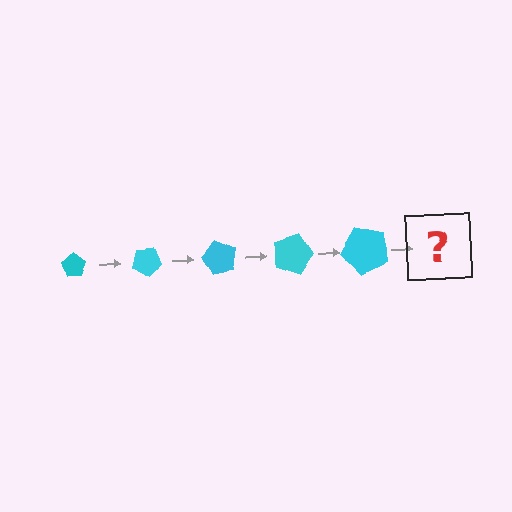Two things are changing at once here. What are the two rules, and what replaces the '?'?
The two rules are that the pentagon grows larger each step and it rotates 30 degrees each step. The '?' should be a pentagon, larger than the previous one and rotated 150 degrees from the start.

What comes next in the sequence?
The next element should be a pentagon, larger than the previous one and rotated 150 degrees from the start.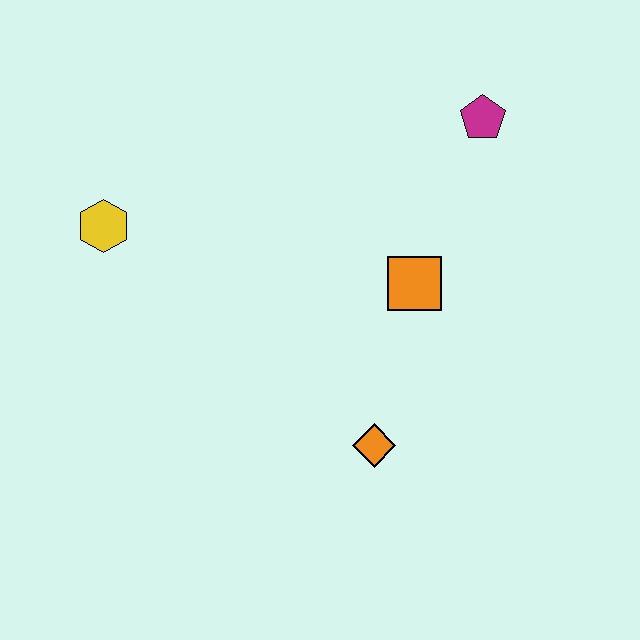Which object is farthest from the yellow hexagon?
The magenta pentagon is farthest from the yellow hexagon.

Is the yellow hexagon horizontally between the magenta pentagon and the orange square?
No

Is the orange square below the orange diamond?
No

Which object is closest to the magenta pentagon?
The orange square is closest to the magenta pentagon.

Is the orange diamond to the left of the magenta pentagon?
Yes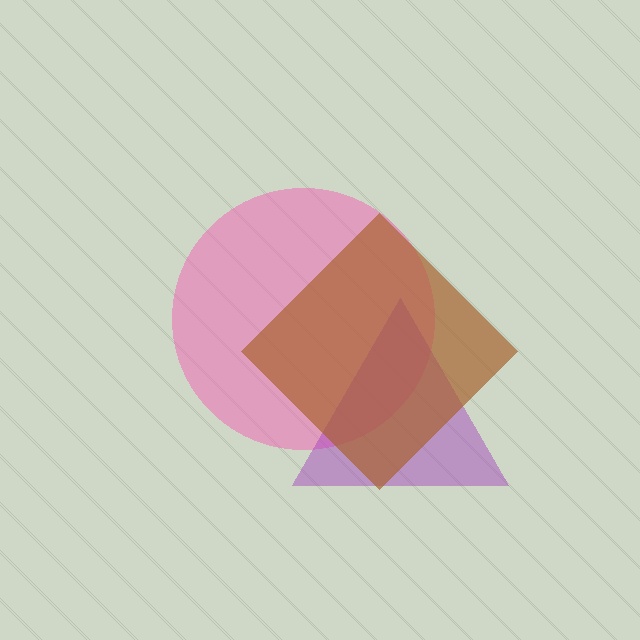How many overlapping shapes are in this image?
There are 3 overlapping shapes in the image.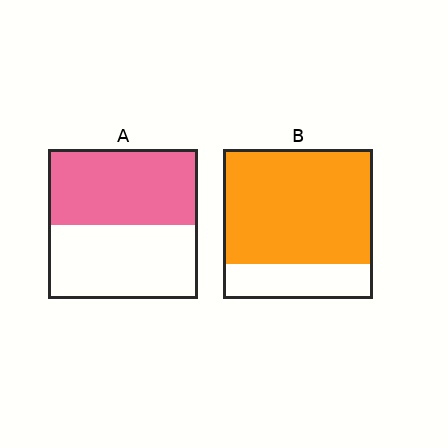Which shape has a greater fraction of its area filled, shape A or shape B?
Shape B.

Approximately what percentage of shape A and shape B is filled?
A is approximately 50% and B is approximately 75%.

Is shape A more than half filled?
Roughly half.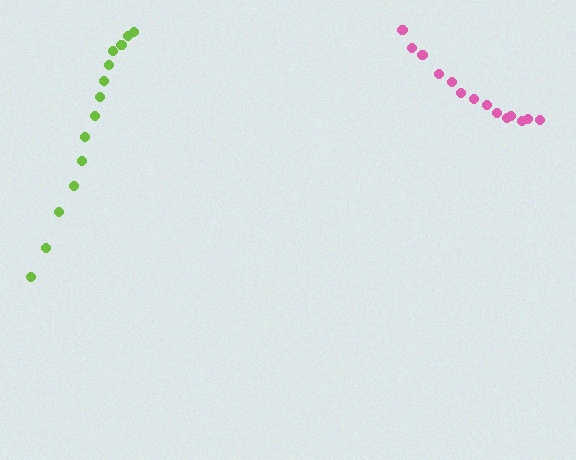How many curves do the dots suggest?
There are 2 distinct paths.